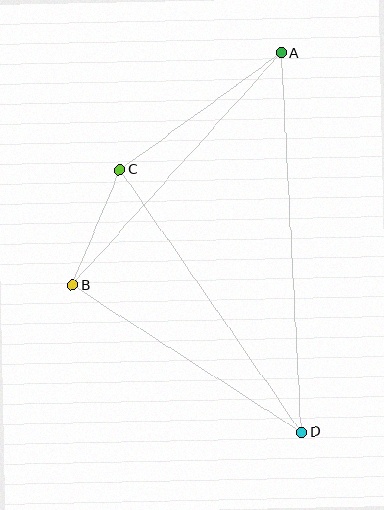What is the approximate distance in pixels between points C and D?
The distance between C and D is approximately 319 pixels.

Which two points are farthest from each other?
Points A and D are farthest from each other.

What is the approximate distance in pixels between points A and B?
The distance between A and B is approximately 312 pixels.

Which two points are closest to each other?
Points B and C are closest to each other.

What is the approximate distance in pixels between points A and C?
The distance between A and C is approximately 199 pixels.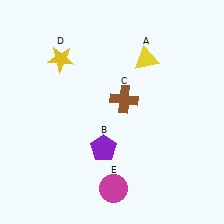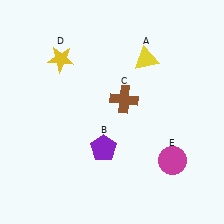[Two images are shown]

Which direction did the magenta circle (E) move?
The magenta circle (E) moved right.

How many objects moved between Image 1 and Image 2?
1 object moved between the two images.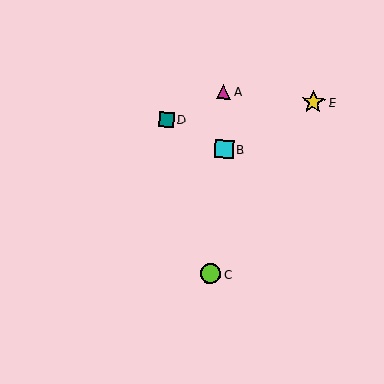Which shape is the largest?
The yellow star (labeled E) is the largest.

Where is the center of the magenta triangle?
The center of the magenta triangle is at (224, 92).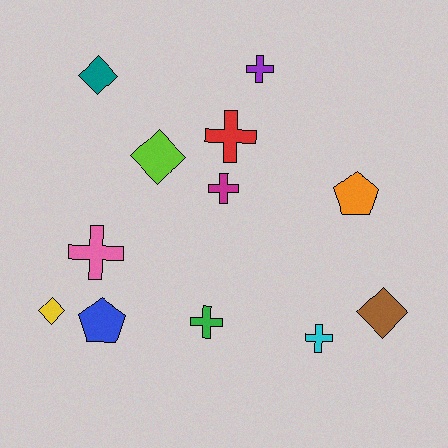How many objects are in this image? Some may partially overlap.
There are 12 objects.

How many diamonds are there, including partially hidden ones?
There are 4 diamonds.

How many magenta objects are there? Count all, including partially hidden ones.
There is 1 magenta object.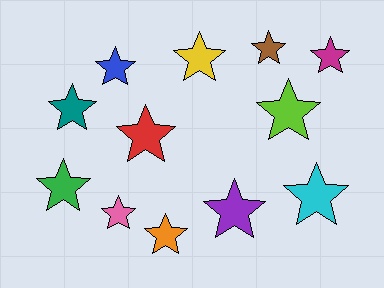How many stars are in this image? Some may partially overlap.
There are 12 stars.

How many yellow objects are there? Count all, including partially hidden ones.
There is 1 yellow object.